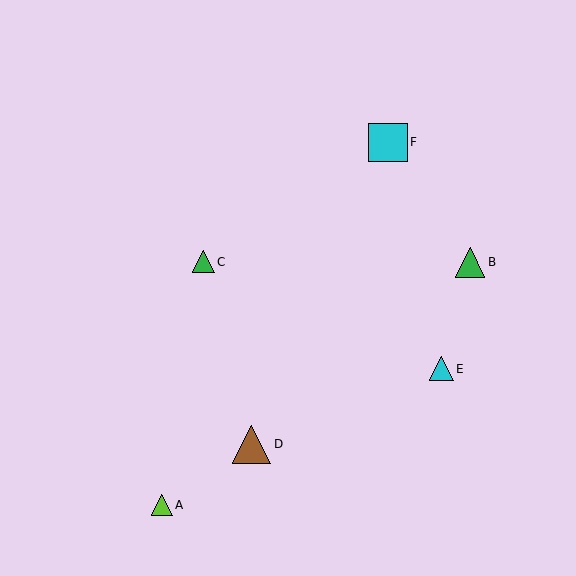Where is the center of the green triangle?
The center of the green triangle is at (204, 262).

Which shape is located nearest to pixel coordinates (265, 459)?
The brown triangle (labeled D) at (251, 444) is nearest to that location.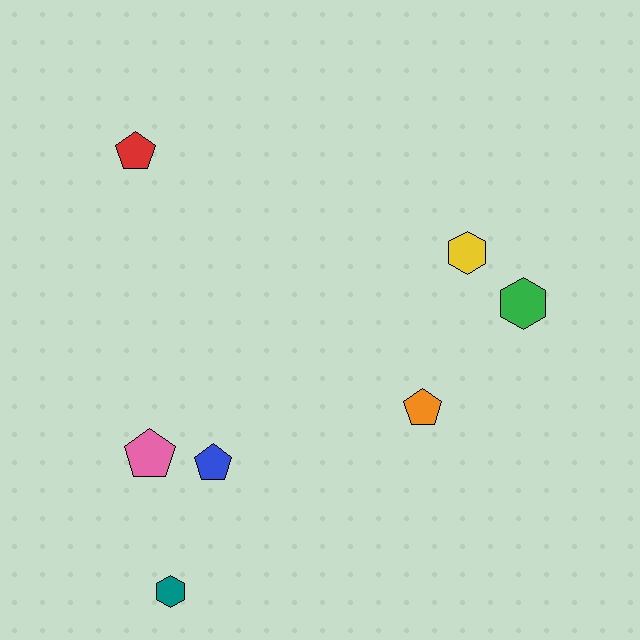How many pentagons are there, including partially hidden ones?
There are 4 pentagons.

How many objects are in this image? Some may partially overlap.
There are 7 objects.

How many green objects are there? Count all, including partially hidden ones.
There is 1 green object.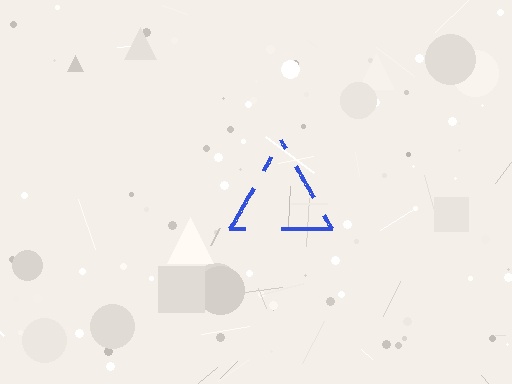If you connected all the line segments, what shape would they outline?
They would outline a triangle.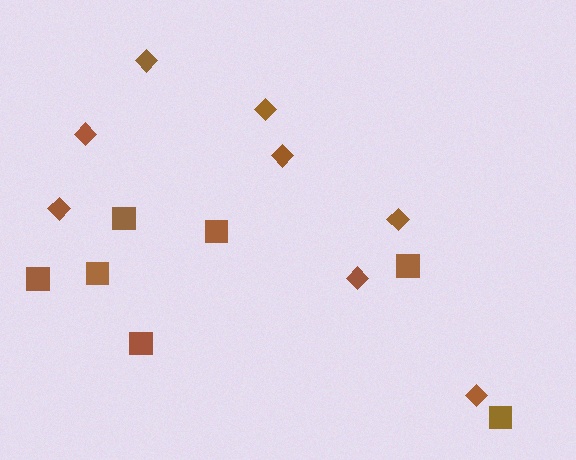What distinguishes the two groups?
There are 2 groups: one group of diamonds (8) and one group of squares (7).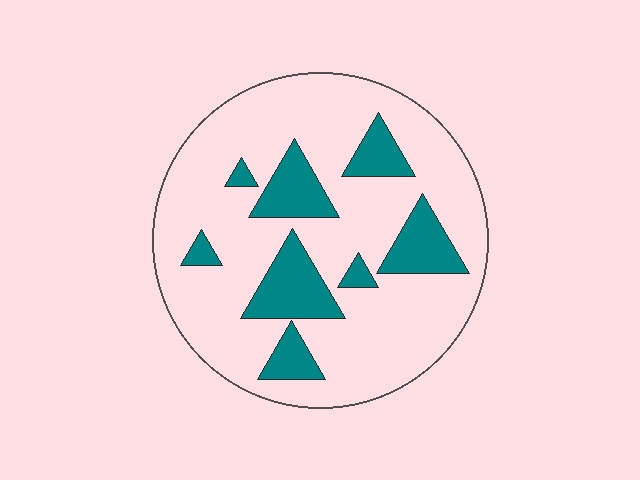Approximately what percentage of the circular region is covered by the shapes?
Approximately 20%.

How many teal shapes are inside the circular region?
8.